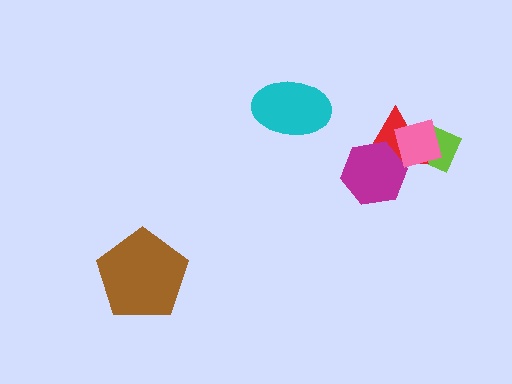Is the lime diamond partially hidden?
Yes, it is partially covered by another shape.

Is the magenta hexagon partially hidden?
Yes, it is partially covered by another shape.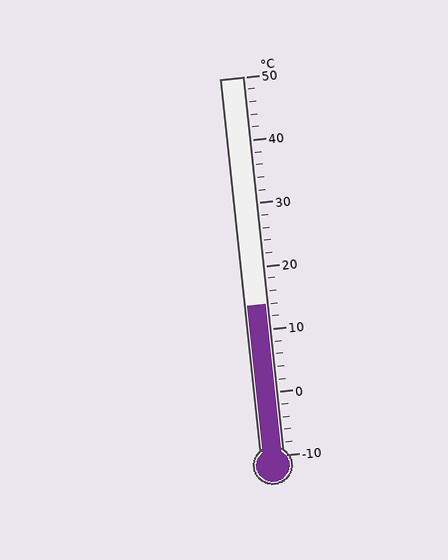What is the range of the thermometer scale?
The thermometer scale ranges from -10°C to 50°C.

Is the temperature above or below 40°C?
The temperature is below 40°C.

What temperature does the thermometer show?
The thermometer shows approximately 14°C.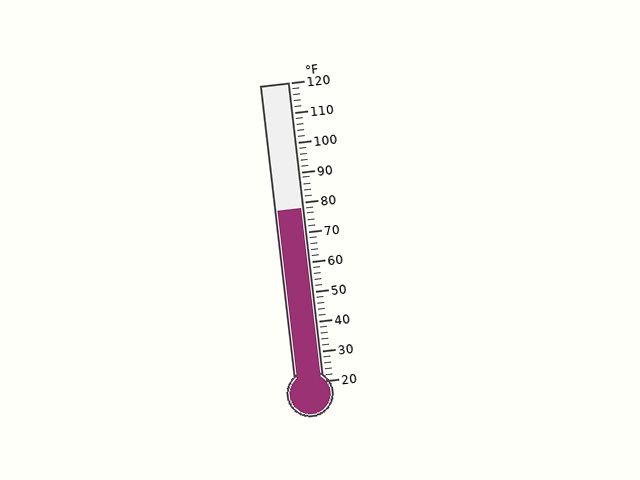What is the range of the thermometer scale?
The thermometer scale ranges from 20°F to 120°F.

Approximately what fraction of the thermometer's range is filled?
The thermometer is filled to approximately 60% of its range.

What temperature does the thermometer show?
The thermometer shows approximately 78°F.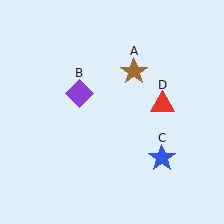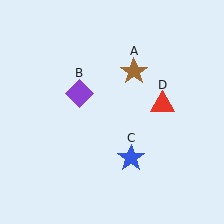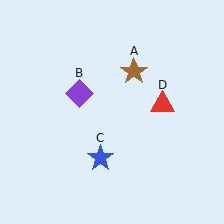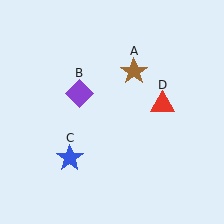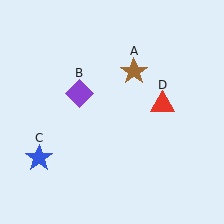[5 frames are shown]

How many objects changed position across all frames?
1 object changed position: blue star (object C).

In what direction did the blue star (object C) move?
The blue star (object C) moved left.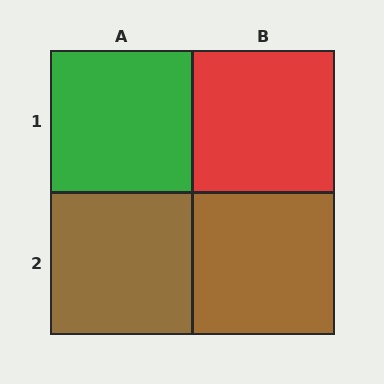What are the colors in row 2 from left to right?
Brown, brown.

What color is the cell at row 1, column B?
Red.